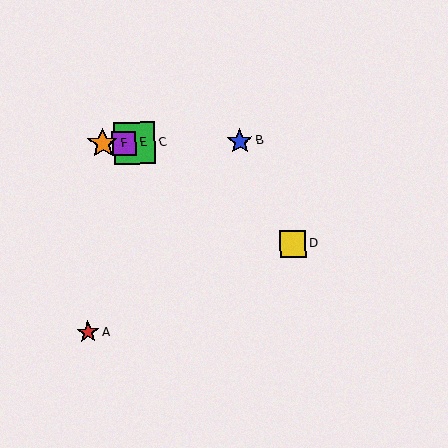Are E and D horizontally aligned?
No, E is at y≈143 and D is at y≈244.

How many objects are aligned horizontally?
4 objects (B, C, E, F) are aligned horizontally.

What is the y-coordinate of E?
Object E is at y≈143.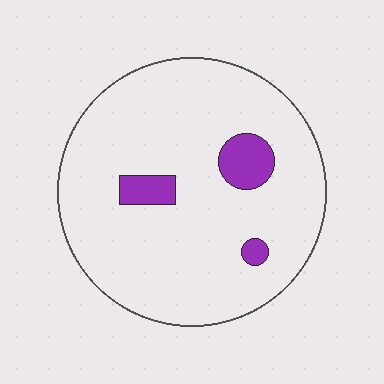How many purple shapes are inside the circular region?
3.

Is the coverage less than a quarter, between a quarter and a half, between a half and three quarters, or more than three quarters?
Less than a quarter.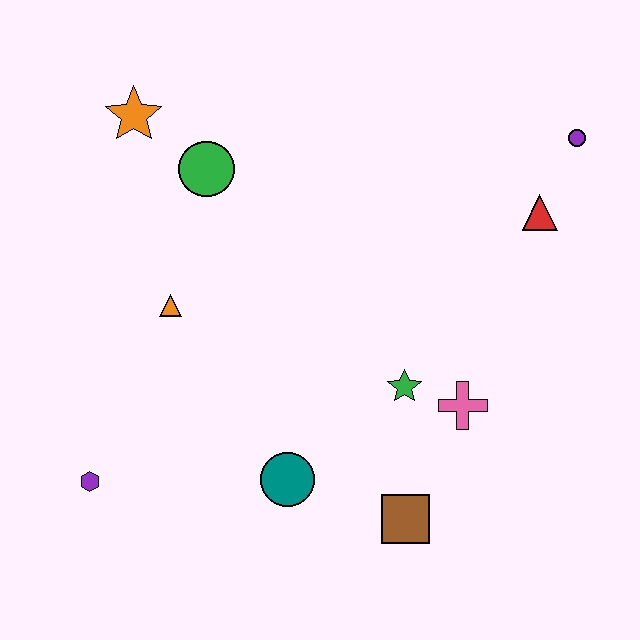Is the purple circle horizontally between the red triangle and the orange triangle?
No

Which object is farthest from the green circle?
The brown square is farthest from the green circle.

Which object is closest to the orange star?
The green circle is closest to the orange star.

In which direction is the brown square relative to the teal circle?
The brown square is to the right of the teal circle.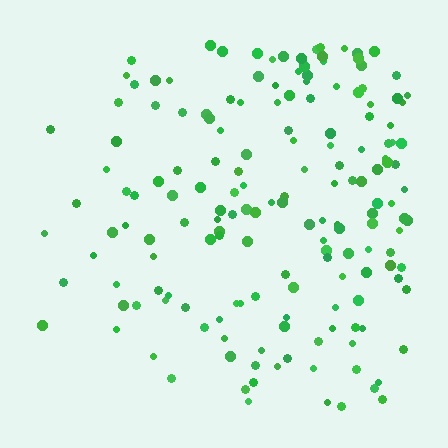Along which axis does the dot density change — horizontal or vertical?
Horizontal.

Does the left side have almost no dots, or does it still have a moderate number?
Still a moderate number, just noticeably fewer than the right.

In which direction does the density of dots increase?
From left to right, with the right side densest.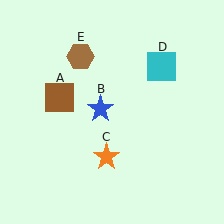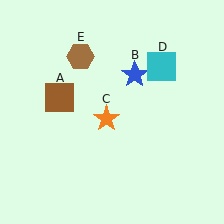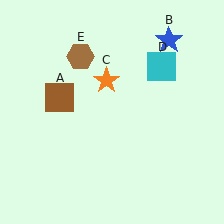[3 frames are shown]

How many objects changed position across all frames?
2 objects changed position: blue star (object B), orange star (object C).